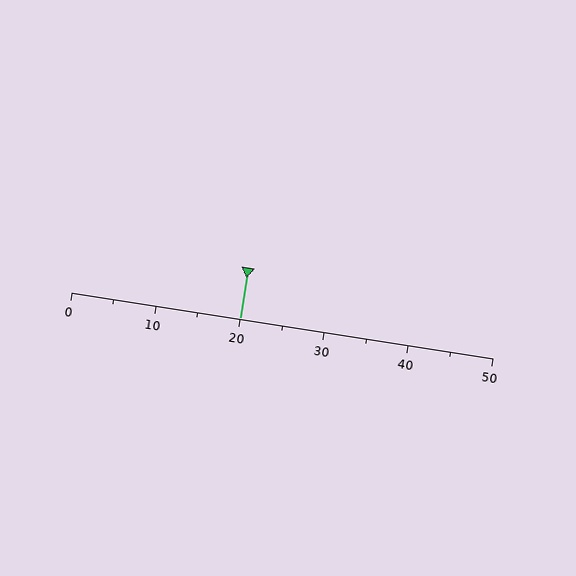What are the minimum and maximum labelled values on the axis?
The axis runs from 0 to 50.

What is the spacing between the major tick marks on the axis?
The major ticks are spaced 10 apart.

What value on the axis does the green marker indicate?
The marker indicates approximately 20.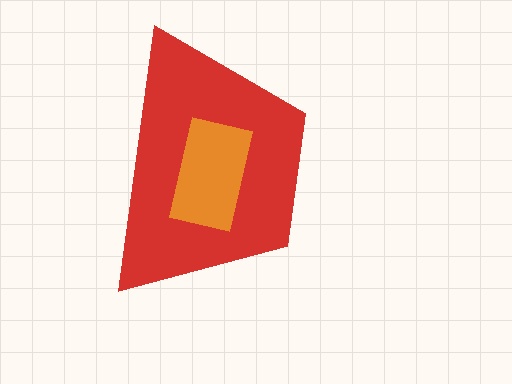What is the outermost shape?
The red trapezoid.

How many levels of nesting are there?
2.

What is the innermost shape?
The orange rectangle.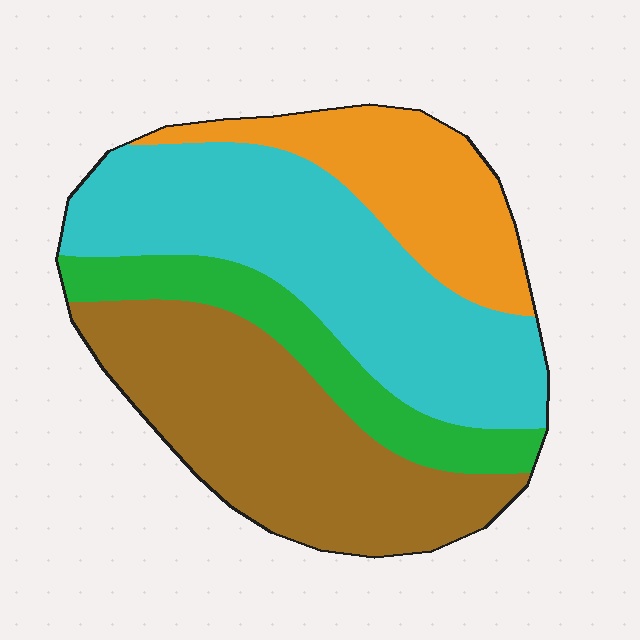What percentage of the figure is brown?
Brown covers 32% of the figure.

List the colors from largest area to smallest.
From largest to smallest: cyan, brown, orange, green.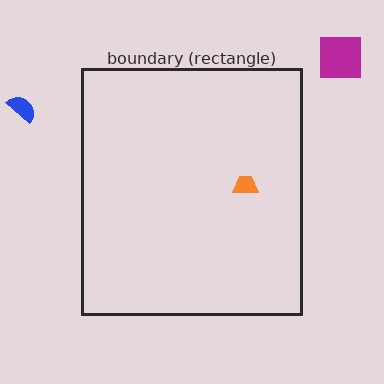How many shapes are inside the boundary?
1 inside, 2 outside.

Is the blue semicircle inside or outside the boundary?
Outside.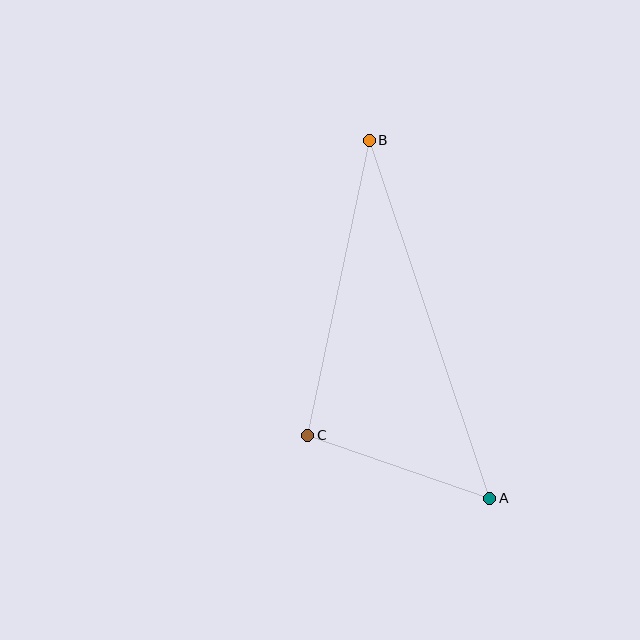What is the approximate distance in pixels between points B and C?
The distance between B and C is approximately 301 pixels.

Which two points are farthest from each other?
Points A and B are farthest from each other.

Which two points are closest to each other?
Points A and C are closest to each other.